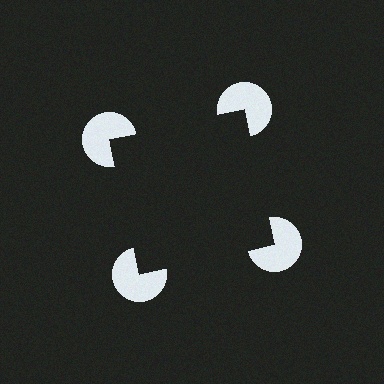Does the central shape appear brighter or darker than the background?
It typically appears slightly darker than the background, even though no actual brightness change is drawn.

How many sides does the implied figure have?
4 sides.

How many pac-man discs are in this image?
There are 4 — one at each vertex of the illusory square.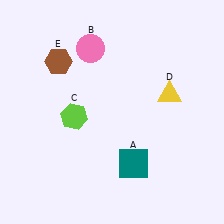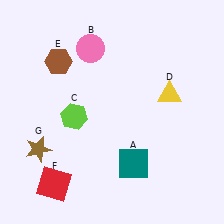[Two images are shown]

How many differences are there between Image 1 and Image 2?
There are 2 differences between the two images.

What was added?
A red square (F), a brown star (G) were added in Image 2.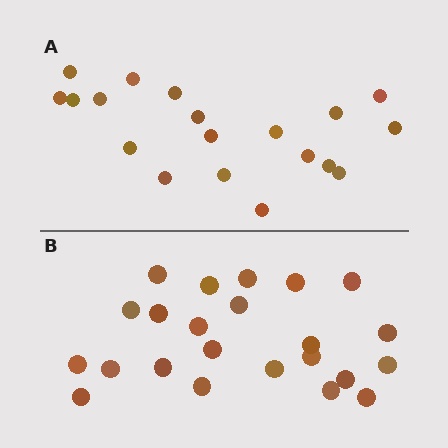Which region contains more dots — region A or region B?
Region B (the bottom region) has more dots.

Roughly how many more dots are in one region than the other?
Region B has about 4 more dots than region A.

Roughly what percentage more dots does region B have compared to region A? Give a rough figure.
About 20% more.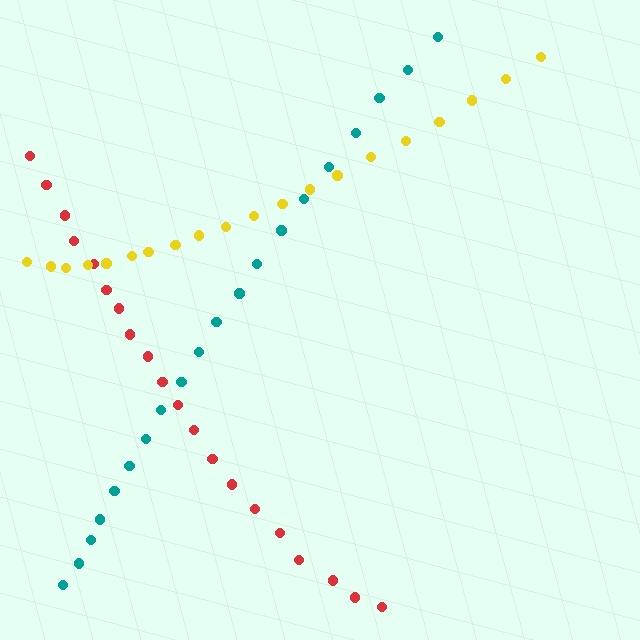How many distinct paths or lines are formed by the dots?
There are 3 distinct paths.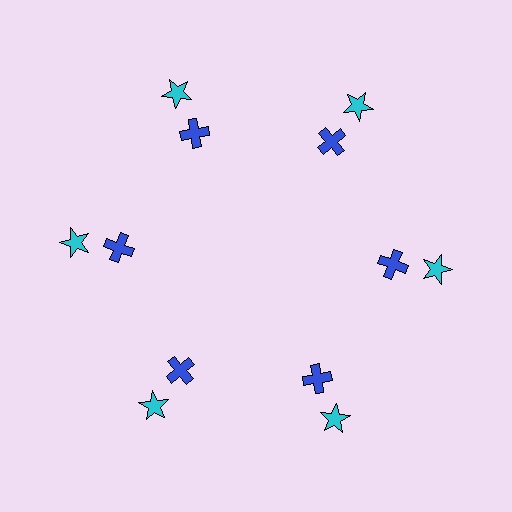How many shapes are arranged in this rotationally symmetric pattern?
There are 12 shapes, arranged in 6 groups of 2.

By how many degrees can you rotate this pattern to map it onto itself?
The pattern maps onto itself every 60 degrees of rotation.